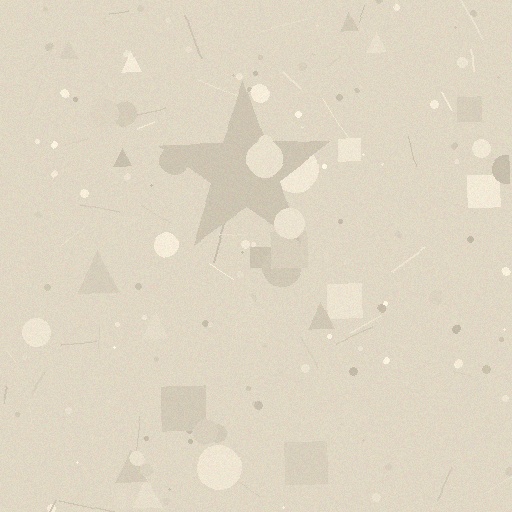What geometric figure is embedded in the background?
A star is embedded in the background.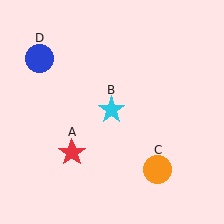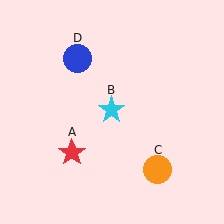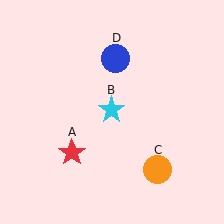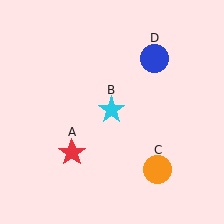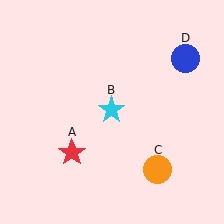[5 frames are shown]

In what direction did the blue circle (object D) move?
The blue circle (object D) moved right.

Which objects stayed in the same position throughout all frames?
Red star (object A) and cyan star (object B) and orange circle (object C) remained stationary.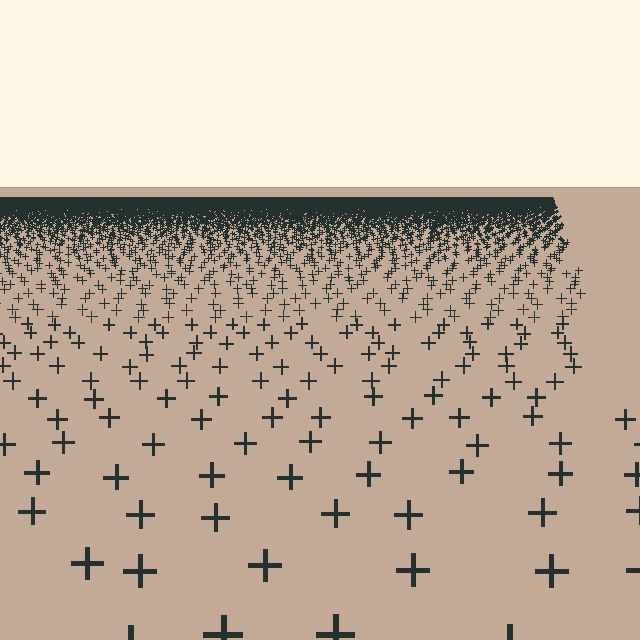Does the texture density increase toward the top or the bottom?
Density increases toward the top.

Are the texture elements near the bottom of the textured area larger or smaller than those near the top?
Larger. Near the bottom, elements are closer to the viewer and appear at a bigger on-screen size.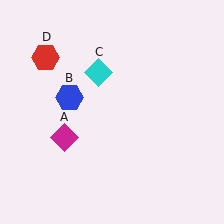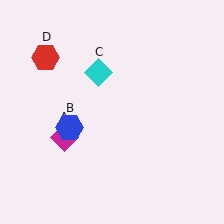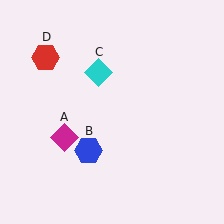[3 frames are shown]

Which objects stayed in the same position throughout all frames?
Magenta diamond (object A) and cyan diamond (object C) and red hexagon (object D) remained stationary.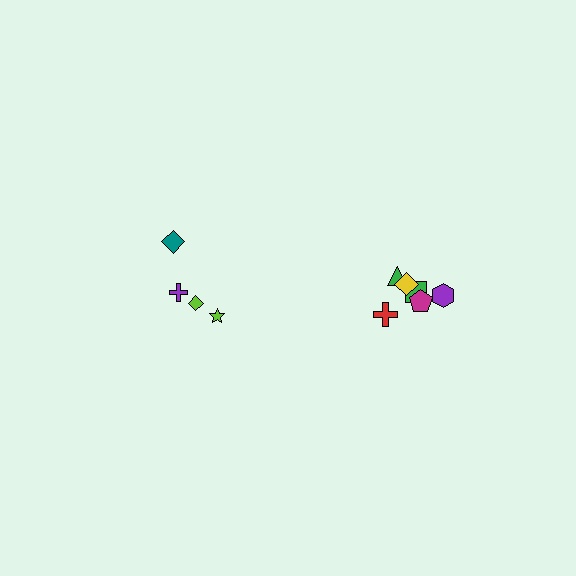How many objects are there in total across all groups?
There are 10 objects.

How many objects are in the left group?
There are 4 objects.